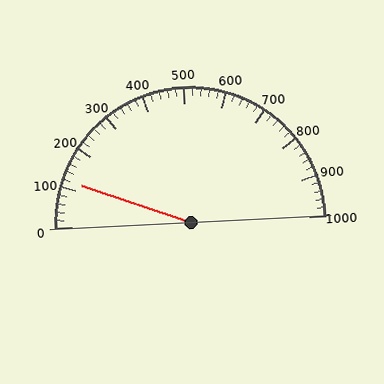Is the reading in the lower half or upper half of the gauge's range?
The reading is in the lower half of the range (0 to 1000).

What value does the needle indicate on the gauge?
The needle indicates approximately 120.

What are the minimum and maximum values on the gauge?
The gauge ranges from 0 to 1000.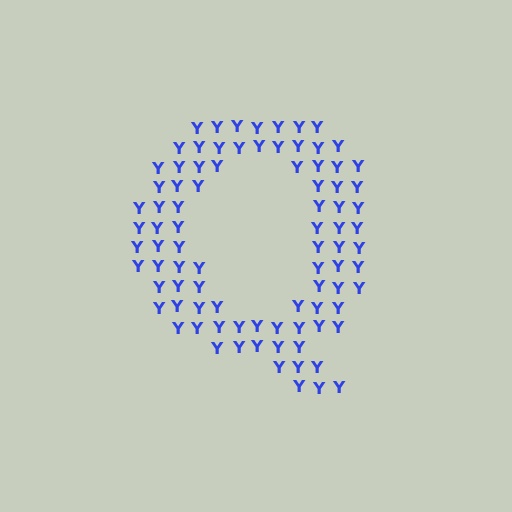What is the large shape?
The large shape is the letter Q.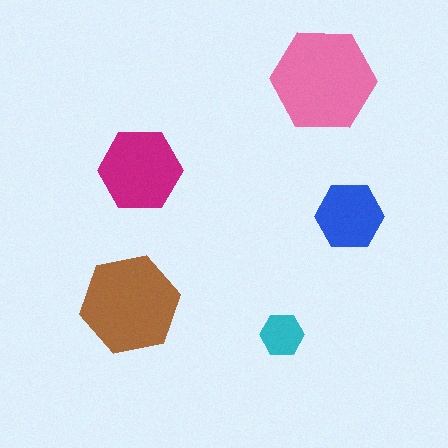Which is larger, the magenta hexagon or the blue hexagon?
The magenta one.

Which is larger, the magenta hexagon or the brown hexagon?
The brown one.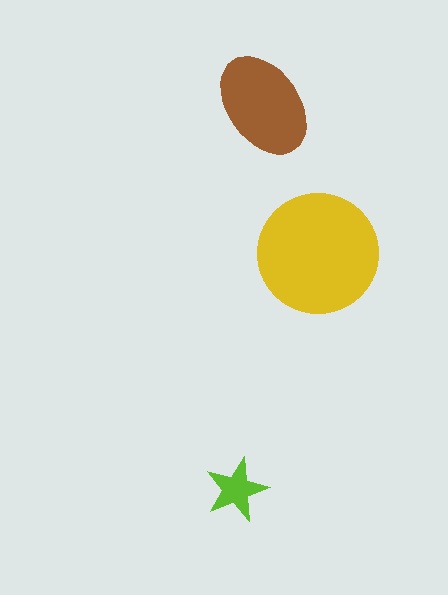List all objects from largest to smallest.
The yellow circle, the brown ellipse, the lime star.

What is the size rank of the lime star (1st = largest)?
3rd.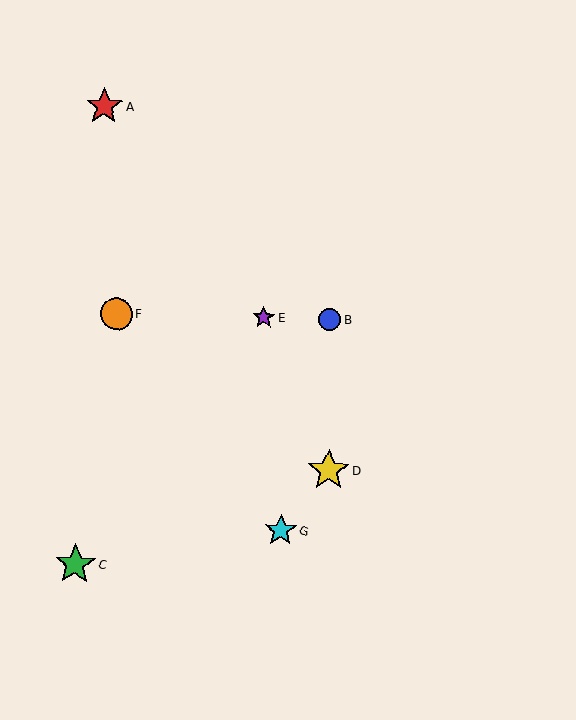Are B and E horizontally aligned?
Yes, both are at y≈319.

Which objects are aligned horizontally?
Objects B, E, F are aligned horizontally.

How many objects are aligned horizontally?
3 objects (B, E, F) are aligned horizontally.